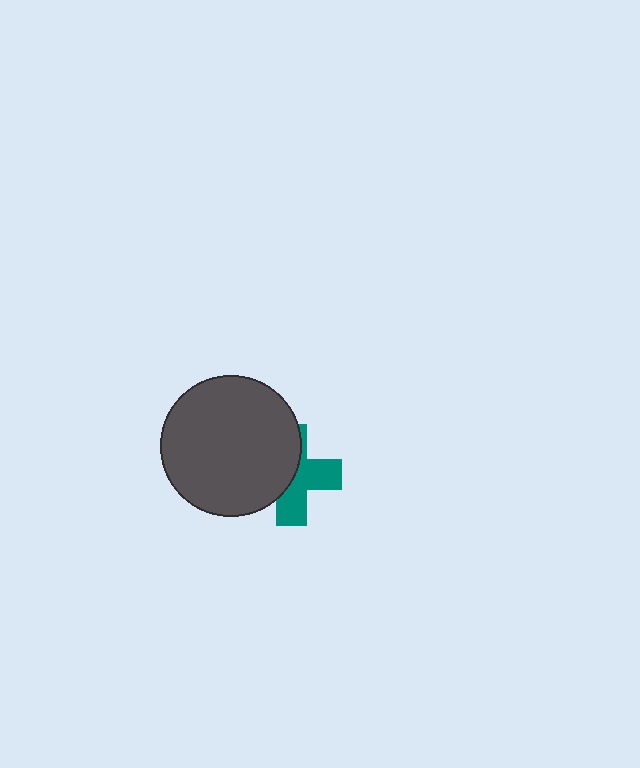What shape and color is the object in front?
The object in front is a dark gray circle.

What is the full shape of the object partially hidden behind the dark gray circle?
The partially hidden object is a teal cross.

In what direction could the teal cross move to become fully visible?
The teal cross could move right. That would shift it out from behind the dark gray circle entirely.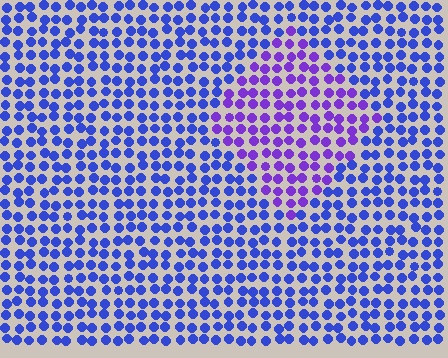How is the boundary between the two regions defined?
The boundary is defined purely by a slight shift in hue (about 36 degrees). Spacing, size, and orientation are identical on both sides.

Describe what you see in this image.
The image is filled with small blue elements in a uniform arrangement. A diamond-shaped region is visible where the elements are tinted to a slightly different hue, forming a subtle color boundary.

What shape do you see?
I see a diamond.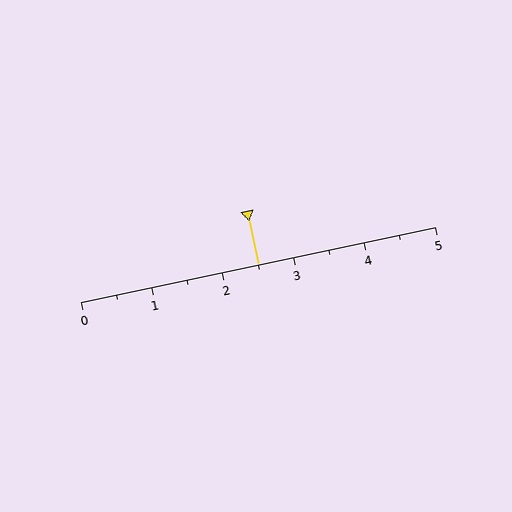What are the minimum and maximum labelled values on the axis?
The axis runs from 0 to 5.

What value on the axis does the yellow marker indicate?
The marker indicates approximately 2.5.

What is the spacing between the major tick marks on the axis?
The major ticks are spaced 1 apart.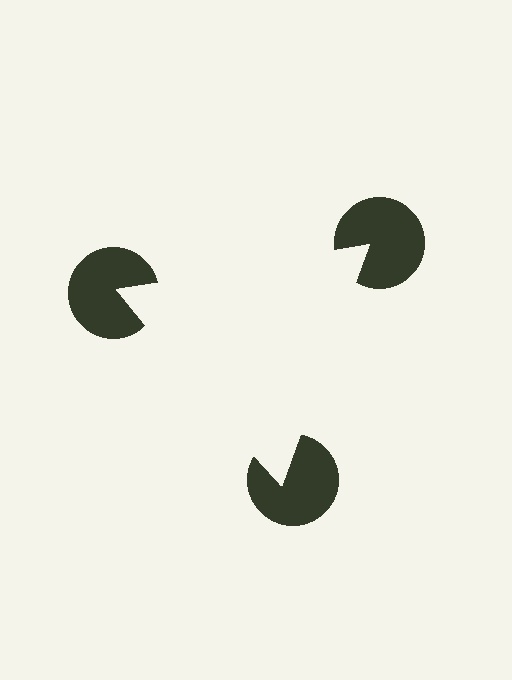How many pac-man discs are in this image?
There are 3 — one at each vertex of the illusory triangle.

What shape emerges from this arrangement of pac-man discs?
An illusory triangle — its edges are inferred from the aligned wedge cuts in the pac-man discs, not physically drawn.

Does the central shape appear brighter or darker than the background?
It typically appears slightly brighter than the background, even though no actual brightness change is drawn.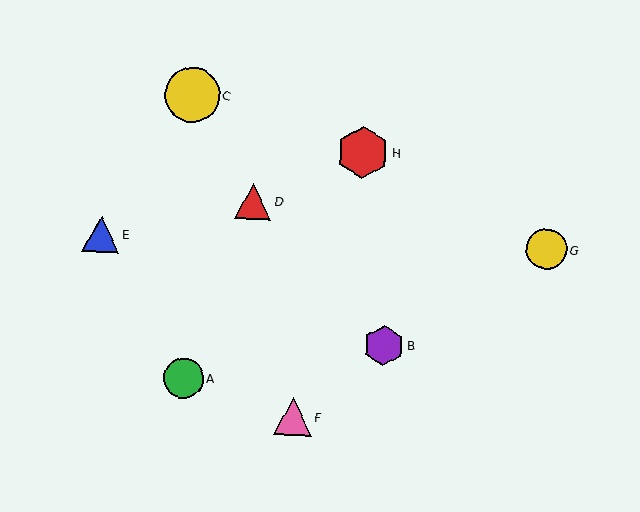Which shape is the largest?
The yellow circle (labeled C) is the largest.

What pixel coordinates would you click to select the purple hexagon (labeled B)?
Click at (384, 345) to select the purple hexagon B.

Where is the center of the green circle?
The center of the green circle is at (184, 378).